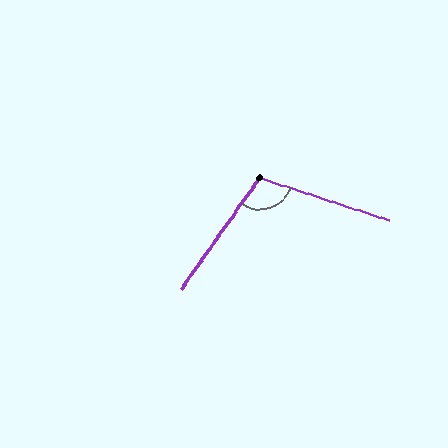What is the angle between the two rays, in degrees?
Approximately 107 degrees.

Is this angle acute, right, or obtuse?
It is obtuse.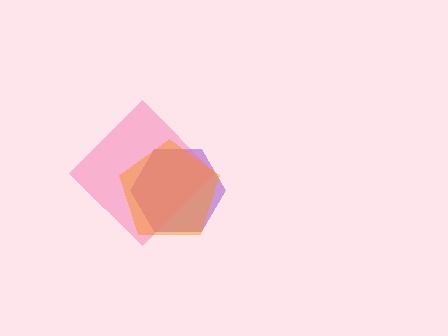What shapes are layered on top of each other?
The layered shapes are: a purple hexagon, a pink diamond, an orange pentagon.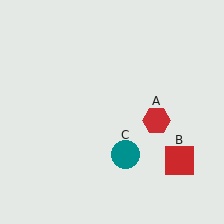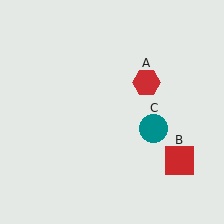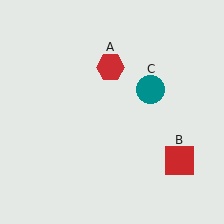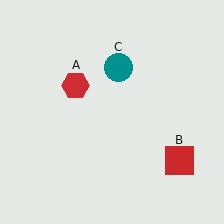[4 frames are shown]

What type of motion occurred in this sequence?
The red hexagon (object A), teal circle (object C) rotated counterclockwise around the center of the scene.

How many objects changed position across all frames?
2 objects changed position: red hexagon (object A), teal circle (object C).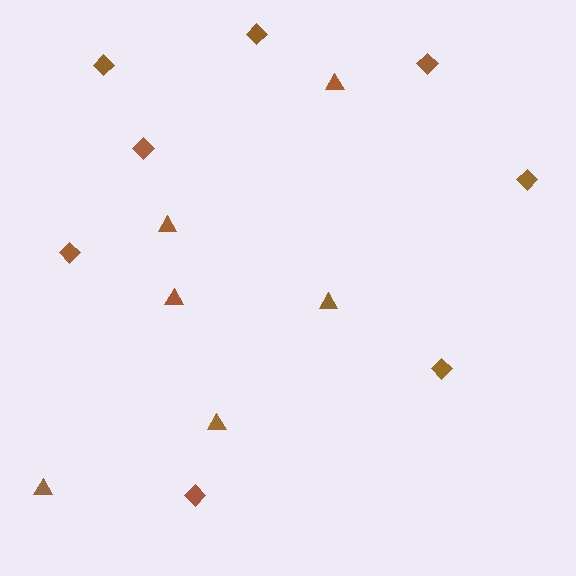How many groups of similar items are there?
There are 2 groups: one group of triangles (6) and one group of diamonds (8).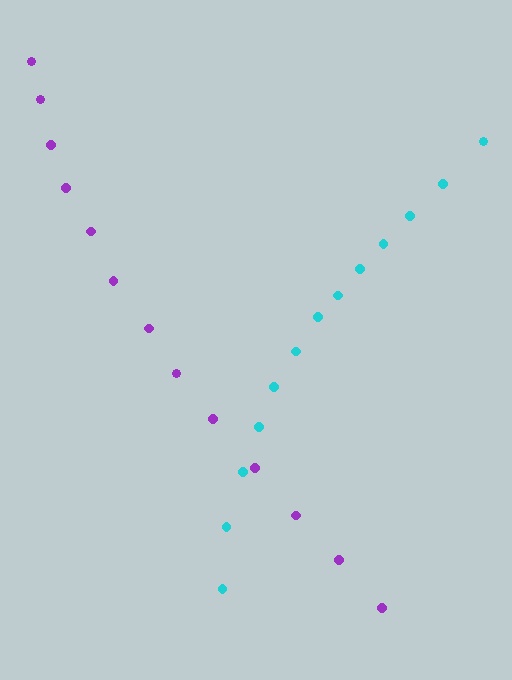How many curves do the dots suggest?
There are 2 distinct paths.